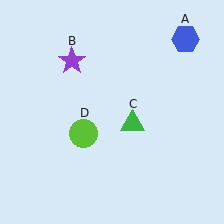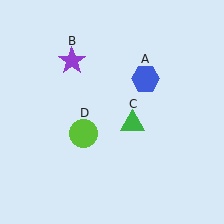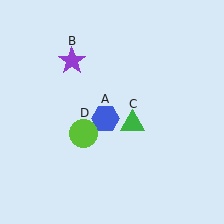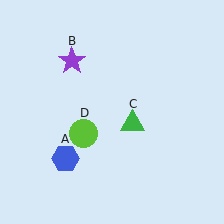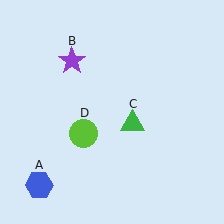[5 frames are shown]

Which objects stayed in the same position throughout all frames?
Purple star (object B) and green triangle (object C) and lime circle (object D) remained stationary.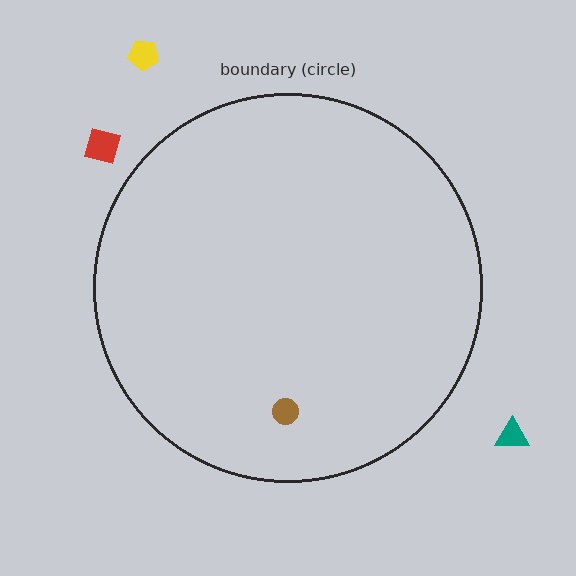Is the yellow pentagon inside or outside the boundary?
Outside.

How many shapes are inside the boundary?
1 inside, 3 outside.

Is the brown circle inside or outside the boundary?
Inside.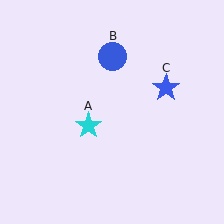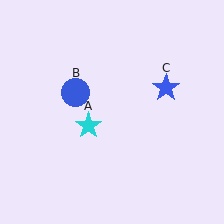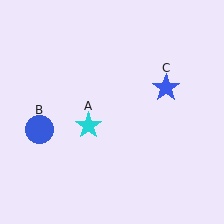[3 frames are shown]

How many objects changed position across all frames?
1 object changed position: blue circle (object B).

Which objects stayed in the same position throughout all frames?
Cyan star (object A) and blue star (object C) remained stationary.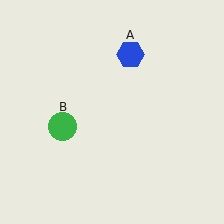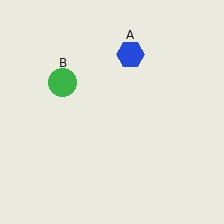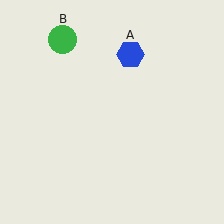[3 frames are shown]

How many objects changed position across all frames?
1 object changed position: green circle (object B).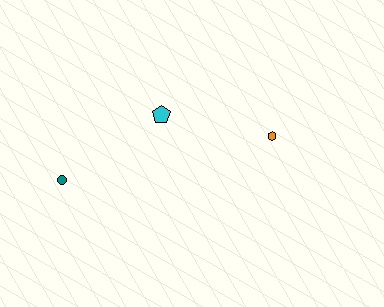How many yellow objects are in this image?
There are no yellow objects.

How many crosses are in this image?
There are no crosses.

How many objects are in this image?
There are 3 objects.